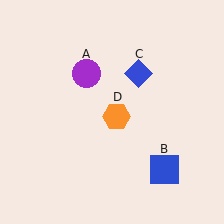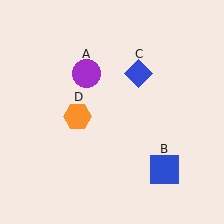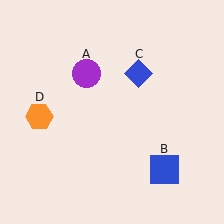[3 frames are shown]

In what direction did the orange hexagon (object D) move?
The orange hexagon (object D) moved left.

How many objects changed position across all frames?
1 object changed position: orange hexagon (object D).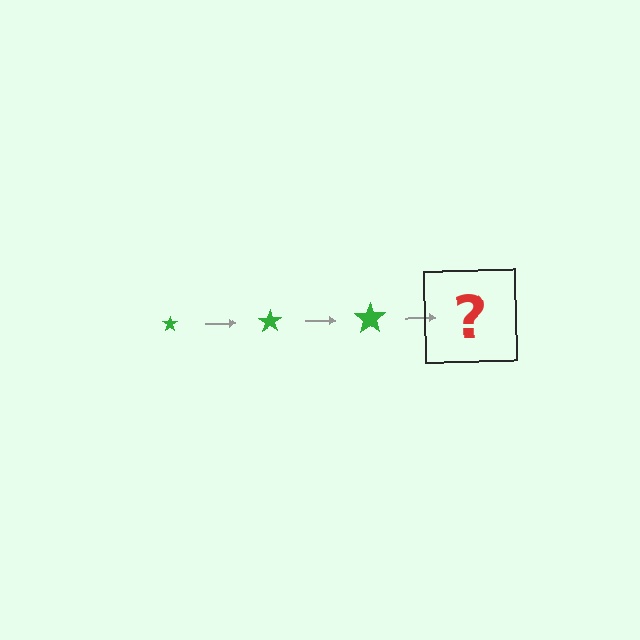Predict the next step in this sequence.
The next step is a green star, larger than the previous one.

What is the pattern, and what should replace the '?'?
The pattern is that the star gets progressively larger each step. The '?' should be a green star, larger than the previous one.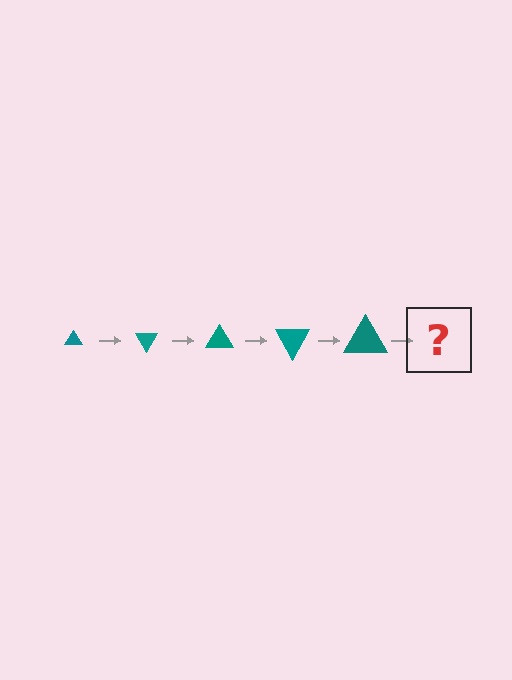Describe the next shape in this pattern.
It should be a triangle, larger than the previous one and rotated 300 degrees from the start.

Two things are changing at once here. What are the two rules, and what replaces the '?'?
The two rules are that the triangle grows larger each step and it rotates 60 degrees each step. The '?' should be a triangle, larger than the previous one and rotated 300 degrees from the start.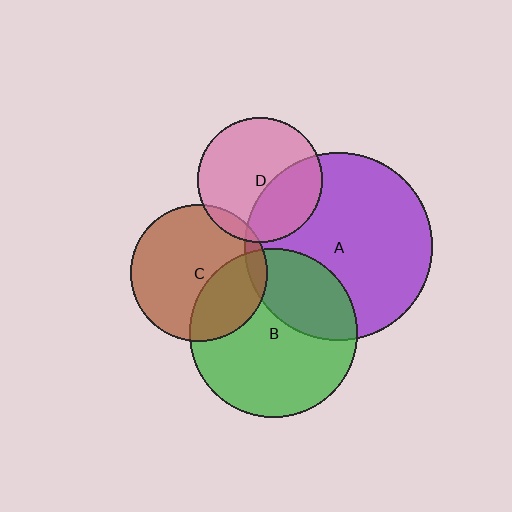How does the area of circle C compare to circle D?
Approximately 1.2 times.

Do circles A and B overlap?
Yes.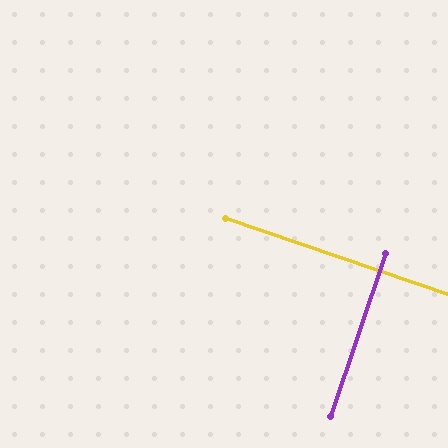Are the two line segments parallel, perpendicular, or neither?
Perpendicular — they meet at approximately 89°.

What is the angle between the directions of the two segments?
Approximately 89 degrees.